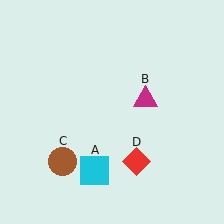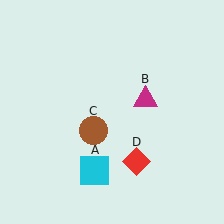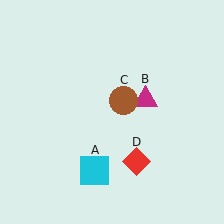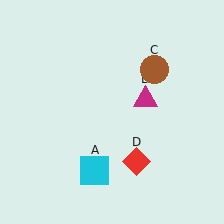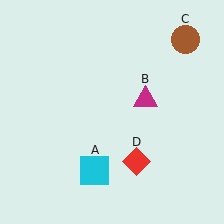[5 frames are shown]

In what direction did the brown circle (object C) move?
The brown circle (object C) moved up and to the right.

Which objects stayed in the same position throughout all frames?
Cyan square (object A) and magenta triangle (object B) and red diamond (object D) remained stationary.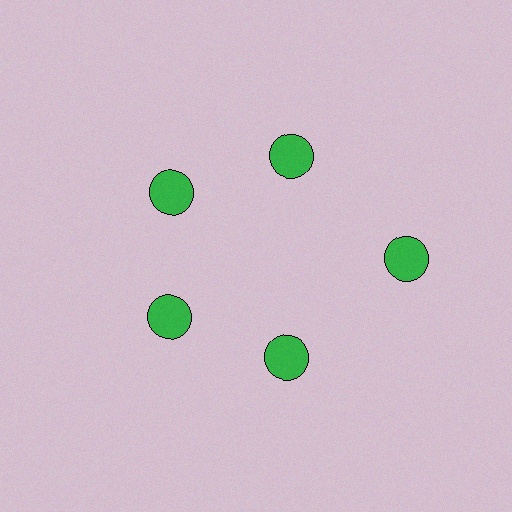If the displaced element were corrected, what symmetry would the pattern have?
It would have 5-fold rotational symmetry — the pattern would map onto itself every 72 degrees.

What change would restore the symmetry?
The symmetry would be restored by moving it inward, back onto the ring so that all 5 circles sit at equal angles and equal distance from the center.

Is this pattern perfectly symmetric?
No. The 5 green circles are arranged in a ring, but one element near the 3 o'clock position is pushed outward from the center, breaking the 5-fold rotational symmetry.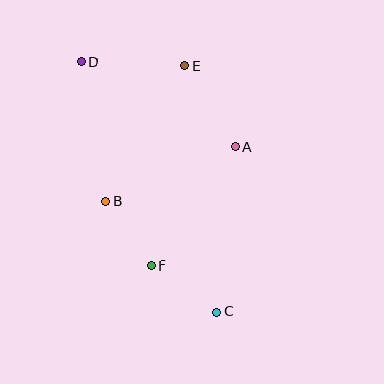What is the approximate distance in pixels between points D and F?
The distance between D and F is approximately 216 pixels.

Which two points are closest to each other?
Points B and F are closest to each other.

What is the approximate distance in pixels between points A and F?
The distance between A and F is approximately 145 pixels.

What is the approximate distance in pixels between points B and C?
The distance between B and C is approximately 156 pixels.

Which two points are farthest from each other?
Points C and D are farthest from each other.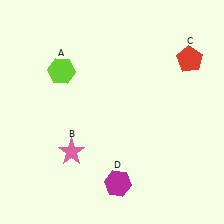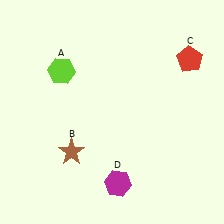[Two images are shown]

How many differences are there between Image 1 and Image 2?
There is 1 difference between the two images.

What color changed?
The star (B) changed from pink in Image 1 to brown in Image 2.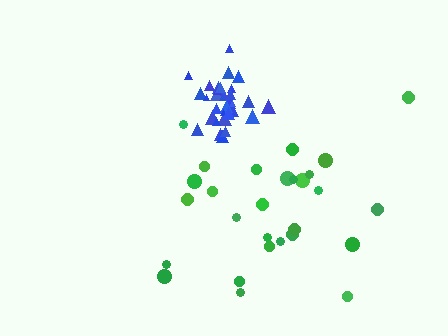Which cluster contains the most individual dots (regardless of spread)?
Blue (33).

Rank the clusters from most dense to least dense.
blue, green.